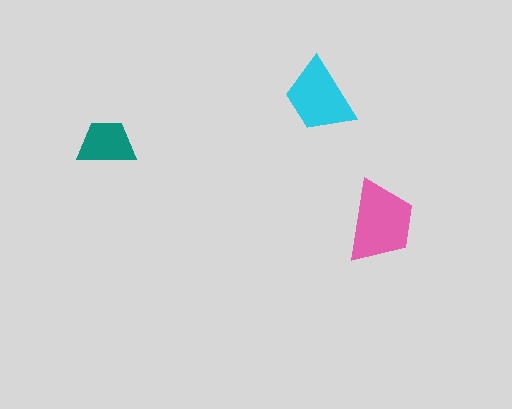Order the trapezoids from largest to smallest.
the pink one, the cyan one, the teal one.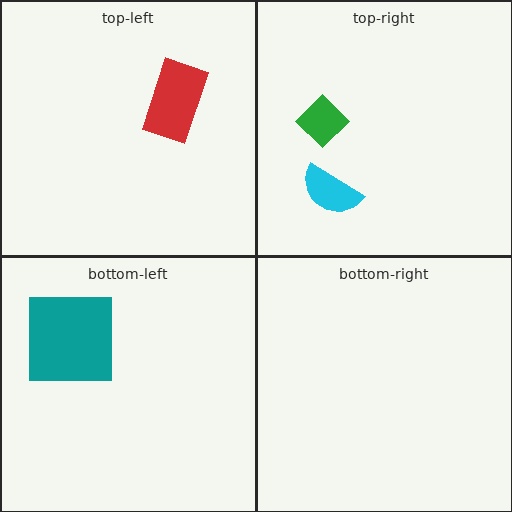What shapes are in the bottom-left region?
The teal square.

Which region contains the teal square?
The bottom-left region.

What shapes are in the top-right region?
The green diamond, the cyan semicircle.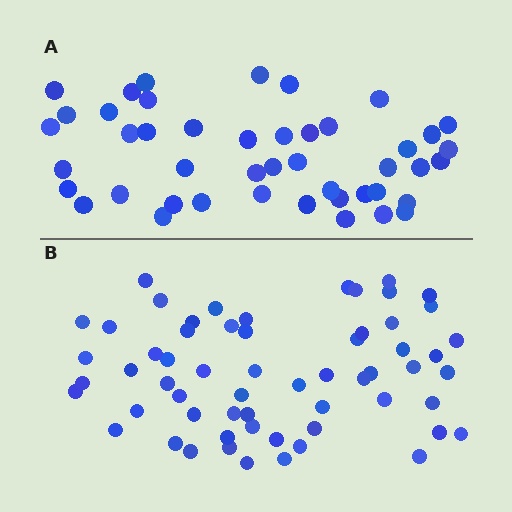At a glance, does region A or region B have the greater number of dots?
Region B (the bottom region) has more dots.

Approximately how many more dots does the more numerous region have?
Region B has approximately 15 more dots than region A.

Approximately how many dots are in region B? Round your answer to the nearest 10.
About 60 dots.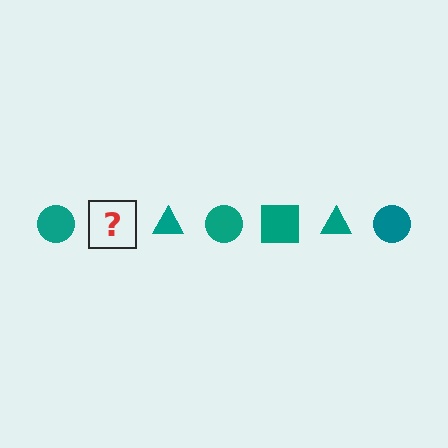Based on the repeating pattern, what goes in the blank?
The blank should be a teal square.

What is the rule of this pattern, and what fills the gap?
The rule is that the pattern cycles through circle, square, triangle shapes in teal. The gap should be filled with a teal square.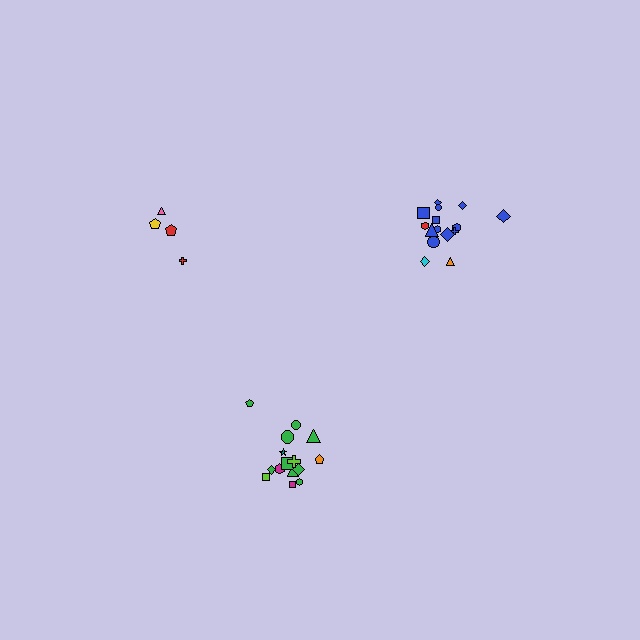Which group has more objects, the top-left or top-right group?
The top-right group.